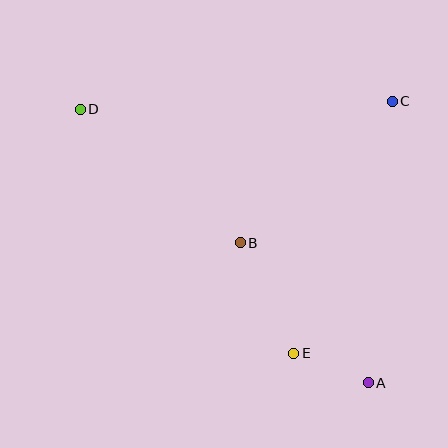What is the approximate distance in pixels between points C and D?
The distance between C and D is approximately 312 pixels.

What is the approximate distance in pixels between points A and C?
The distance between A and C is approximately 282 pixels.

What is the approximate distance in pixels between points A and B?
The distance between A and B is approximately 190 pixels.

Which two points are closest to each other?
Points A and E are closest to each other.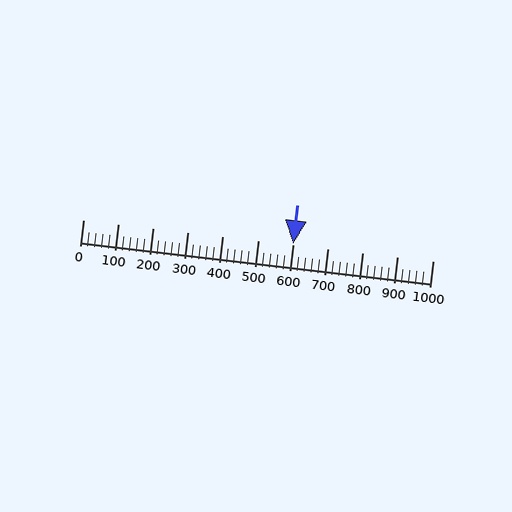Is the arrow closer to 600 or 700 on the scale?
The arrow is closer to 600.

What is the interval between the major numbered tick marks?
The major tick marks are spaced 100 units apart.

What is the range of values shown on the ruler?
The ruler shows values from 0 to 1000.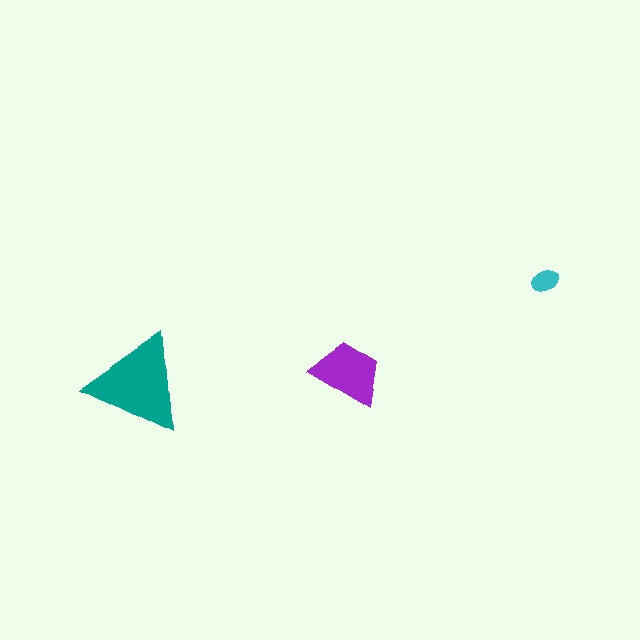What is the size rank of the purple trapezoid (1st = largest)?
2nd.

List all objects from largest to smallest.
The teal triangle, the purple trapezoid, the cyan ellipse.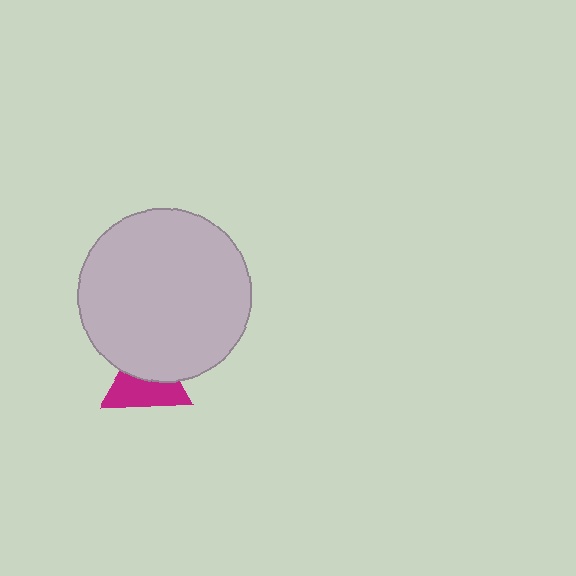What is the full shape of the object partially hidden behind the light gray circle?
The partially hidden object is a magenta triangle.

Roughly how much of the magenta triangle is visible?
About half of it is visible (roughly 56%).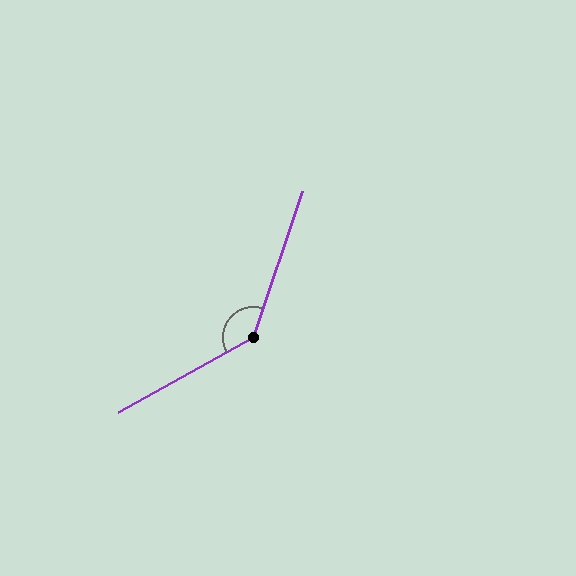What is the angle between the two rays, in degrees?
Approximately 138 degrees.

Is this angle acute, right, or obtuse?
It is obtuse.